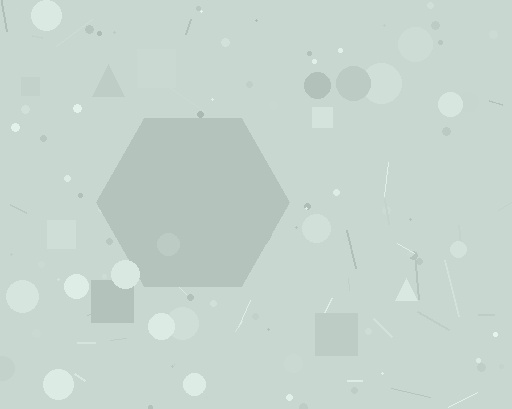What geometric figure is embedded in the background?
A hexagon is embedded in the background.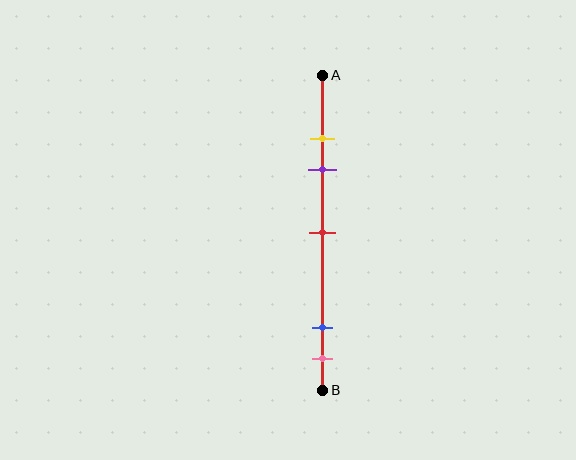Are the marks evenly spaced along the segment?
No, the marks are not evenly spaced.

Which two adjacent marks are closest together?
The yellow and purple marks are the closest adjacent pair.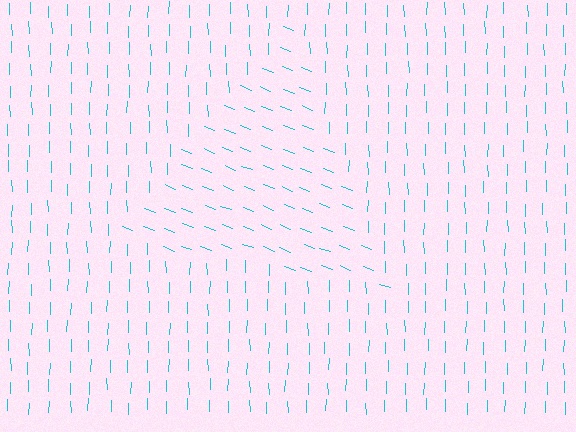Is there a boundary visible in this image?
Yes, there is a texture boundary formed by a change in line orientation.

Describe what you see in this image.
The image is filled with small cyan line segments. A triangle region in the image has lines oriented differently from the surrounding lines, creating a visible texture boundary.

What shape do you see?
I see a triangle.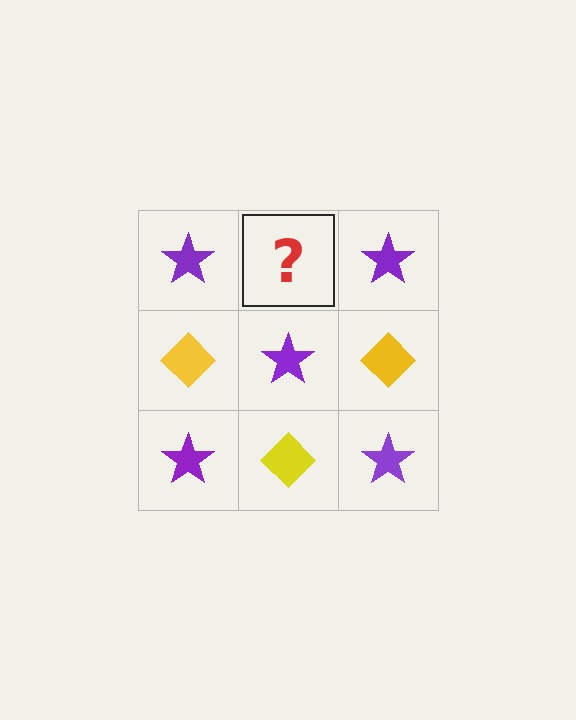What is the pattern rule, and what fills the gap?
The rule is that it alternates purple star and yellow diamond in a checkerboard pattern. The gap should be filled with a yellow diamond.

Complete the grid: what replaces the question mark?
The question mark should be replaced with a yellow diamond.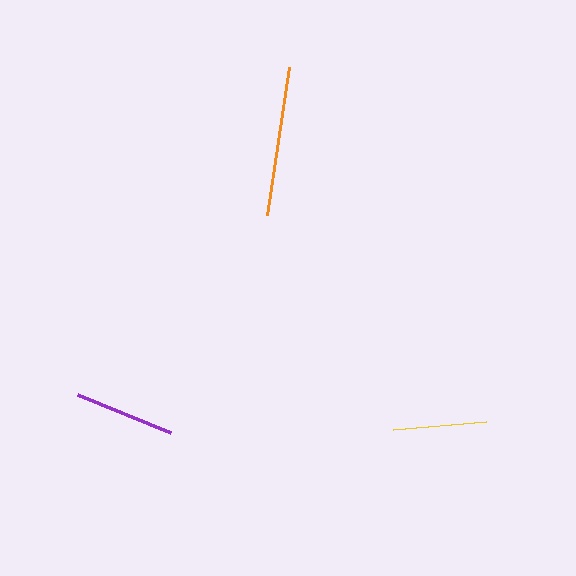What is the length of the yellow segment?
The yellow segment is approximately 93 pixels long.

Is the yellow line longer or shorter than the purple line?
The purple line is longer than the yellow line.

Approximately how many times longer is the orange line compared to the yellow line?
The orange line is approximately 1.6 times the length of the yellow line.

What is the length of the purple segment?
The purple segment is approximately 101 pixels long.